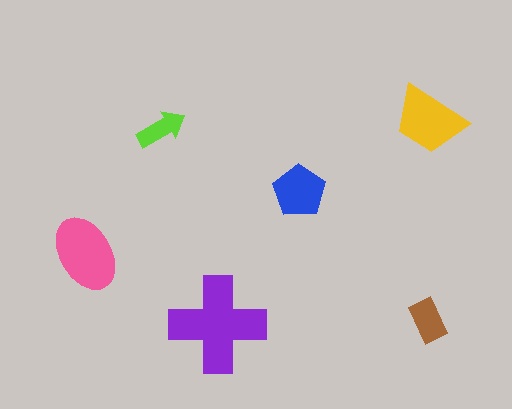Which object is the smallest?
The lime arrow.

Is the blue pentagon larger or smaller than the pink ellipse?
Smaller.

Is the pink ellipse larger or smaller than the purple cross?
Smaller.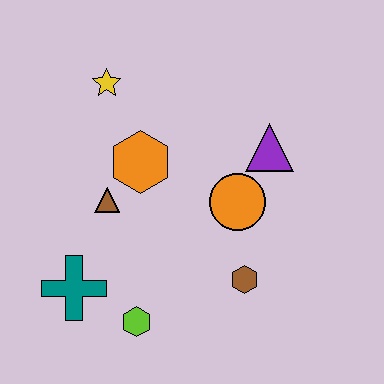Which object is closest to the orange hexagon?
The brown triangle is closest to the orange hexagon.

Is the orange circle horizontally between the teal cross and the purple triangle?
Yes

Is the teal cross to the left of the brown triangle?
Yes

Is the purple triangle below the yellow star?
Yes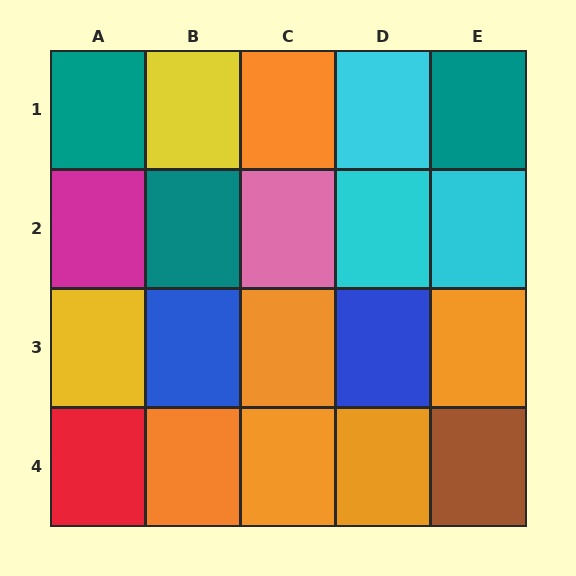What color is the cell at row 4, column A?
Red.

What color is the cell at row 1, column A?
Teal.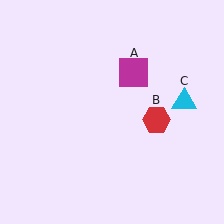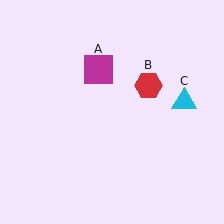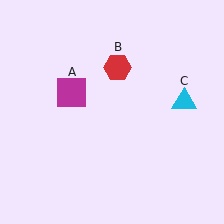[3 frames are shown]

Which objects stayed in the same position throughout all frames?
Cyan triangle (object C) remained stationary.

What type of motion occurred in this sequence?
The magenta square (object A), red hexagon (object B) rotated counterclockwise around the center of the scene.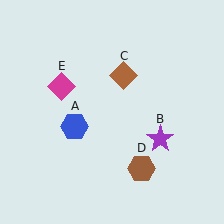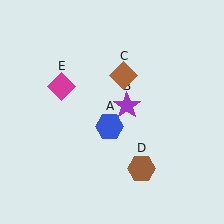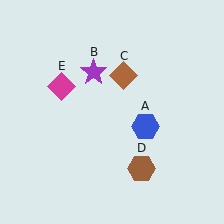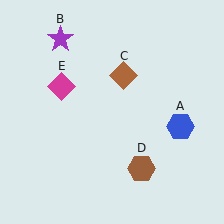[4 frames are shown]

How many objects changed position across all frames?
2 objects changed position: blue hexagon (object A), purple star (object B).